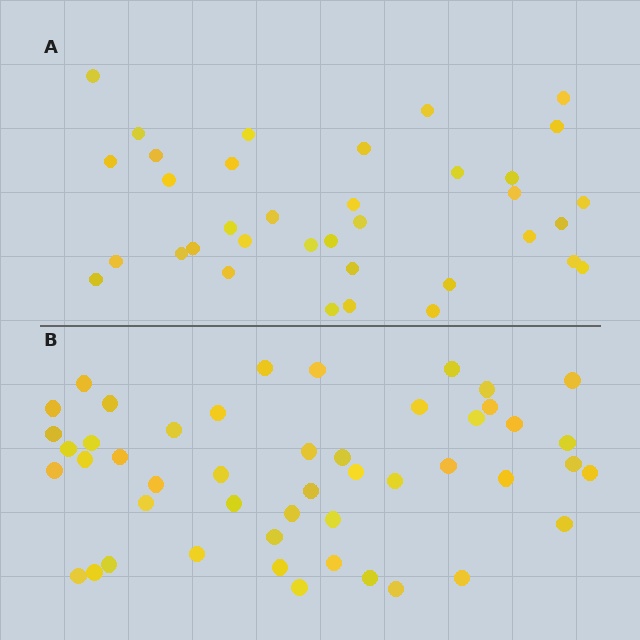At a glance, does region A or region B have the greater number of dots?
Region B (the bottom region) has more dots.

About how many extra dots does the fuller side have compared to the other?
Region B has roughly 12 or so more dots than region A.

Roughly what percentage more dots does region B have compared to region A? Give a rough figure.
About 35% more.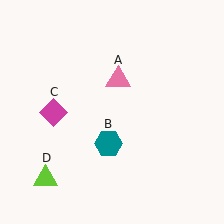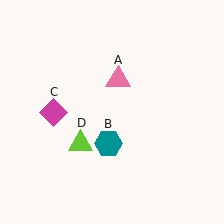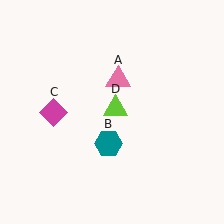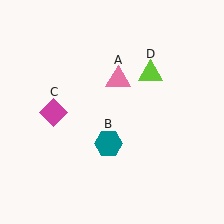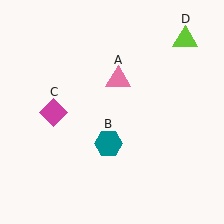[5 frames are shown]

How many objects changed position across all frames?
1 object changed position: lime triangle (object D).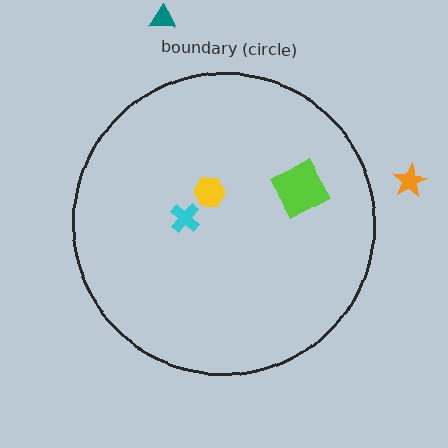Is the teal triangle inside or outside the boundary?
Outside.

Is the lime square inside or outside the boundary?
Inside.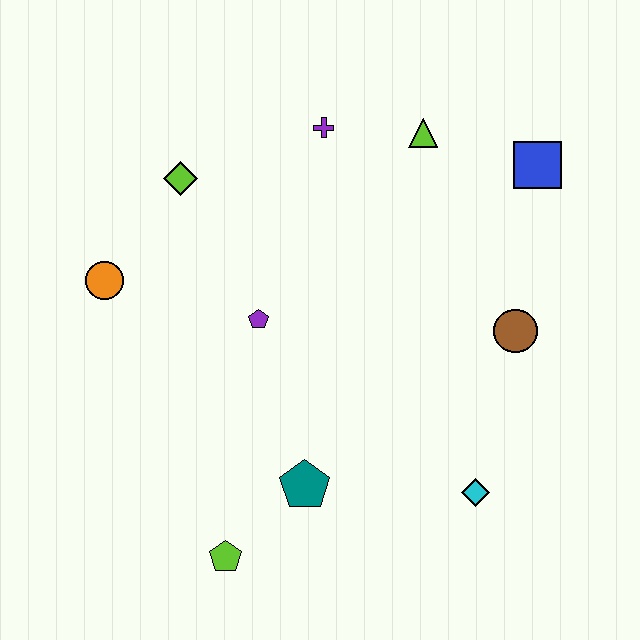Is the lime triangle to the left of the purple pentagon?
No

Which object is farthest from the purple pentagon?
The blue square is farthest from the purple pentagon.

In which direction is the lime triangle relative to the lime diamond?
The lime triangle is to the right of the lime diamond.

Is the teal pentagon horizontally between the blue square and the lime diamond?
Yes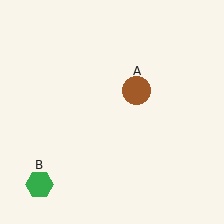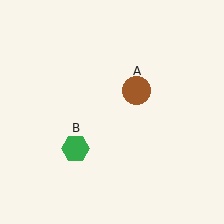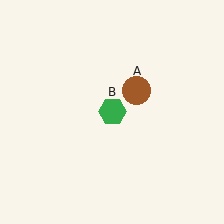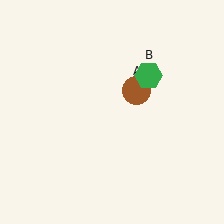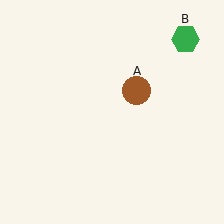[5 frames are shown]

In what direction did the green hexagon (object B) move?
The green hexagon (object B) moved up and to the right.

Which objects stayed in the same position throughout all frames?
Brown circle (object A) remained stationary.